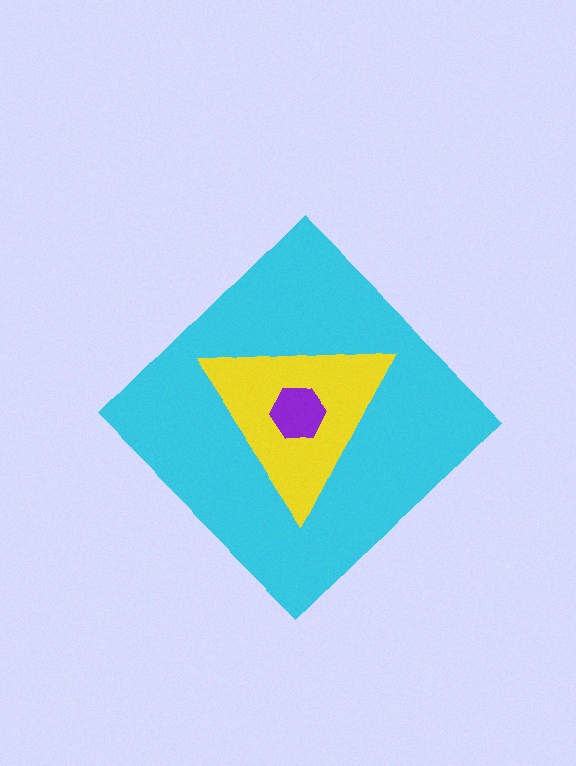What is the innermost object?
The purple hexagon.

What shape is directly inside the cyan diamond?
The yellow triangle.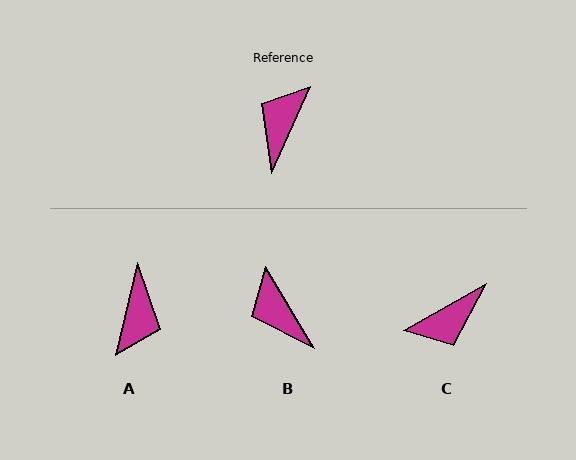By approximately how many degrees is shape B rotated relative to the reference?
Approximately 56 degrees counter-clockwise.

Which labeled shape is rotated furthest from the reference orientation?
A, about 169 degrees away.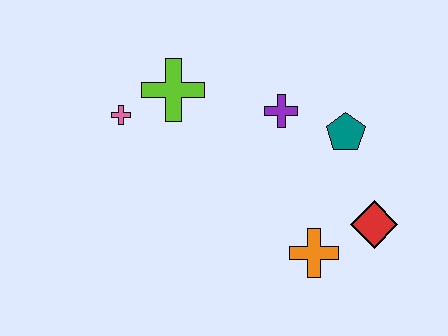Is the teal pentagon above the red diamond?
Yes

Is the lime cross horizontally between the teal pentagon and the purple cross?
No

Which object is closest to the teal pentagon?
The purple cross is closest to the teal pentagon.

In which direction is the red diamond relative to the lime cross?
The red diamond is to the right of the lime cross.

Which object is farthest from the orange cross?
The pink cross is farthest from the orange cross.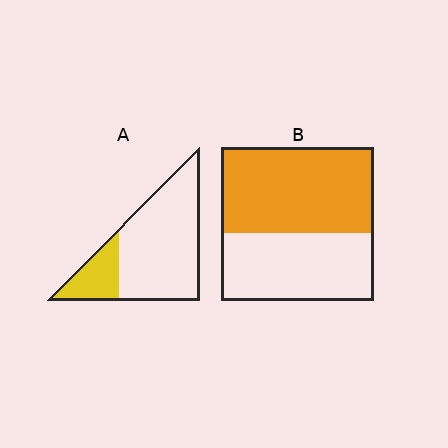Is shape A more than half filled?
No.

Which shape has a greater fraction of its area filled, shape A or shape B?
Shape B.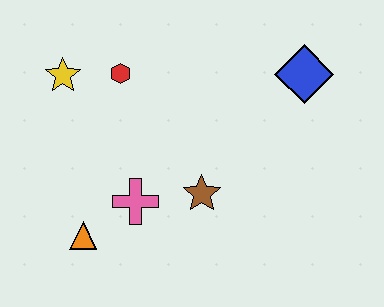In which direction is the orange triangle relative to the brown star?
The orange triangle is to the left of the brown star.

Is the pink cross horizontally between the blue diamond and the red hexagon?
Yes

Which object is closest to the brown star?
The pink cross is closest to the brown star.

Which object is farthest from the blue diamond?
The orange triangle is farthest from the blue diamond.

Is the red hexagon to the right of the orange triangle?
Yes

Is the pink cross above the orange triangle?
Yes